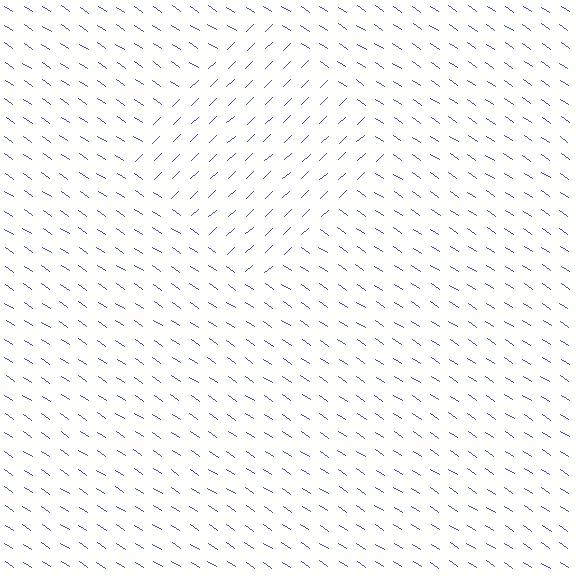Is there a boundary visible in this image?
Yes, there is a texture boundary formed by a change in line orientation.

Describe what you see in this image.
The image is filled with small blue line segments. A diamond region in the image has lines oriented differently from the surrounding lines, creating a visible texture boundary.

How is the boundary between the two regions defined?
The boundary is defined purely by a change in line orientation (approximately 77 degrees difference). All lines are the same color and thickness.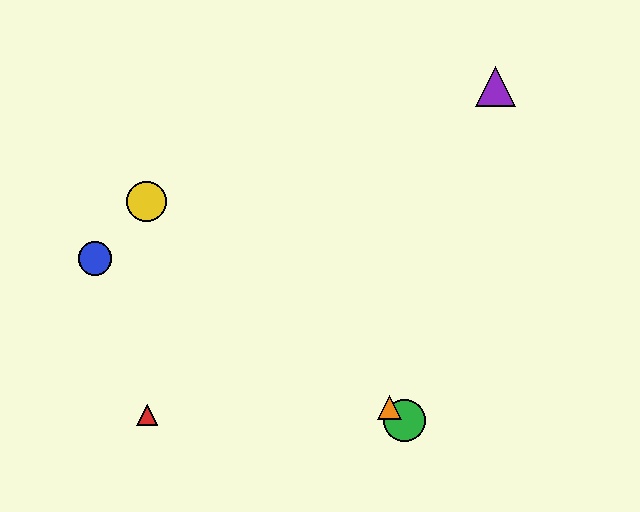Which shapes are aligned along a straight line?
The green circle, the yellow circle, the orange triangle are aligned along a straight line.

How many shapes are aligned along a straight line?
3 shapes (the green circle, the yellow circle, the orange triangle) are aligned along a straight line.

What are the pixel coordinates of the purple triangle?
The purple triangle is at (496, 86).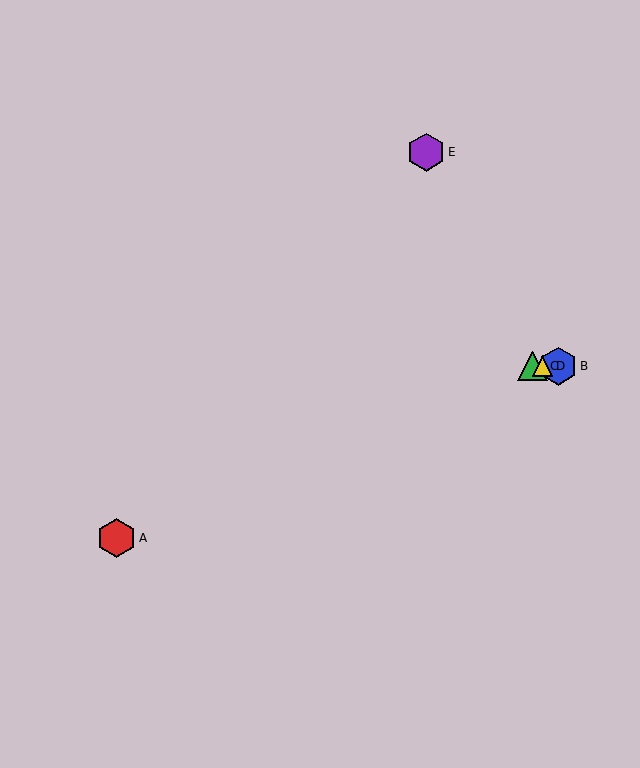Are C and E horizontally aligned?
No, C is at y≈366 and E is at y≈152.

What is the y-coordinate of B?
Object B is at y≈366.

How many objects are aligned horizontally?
3 objects (B, C, D) are aligned horizontally.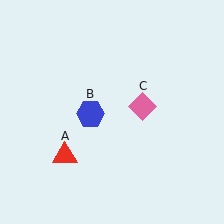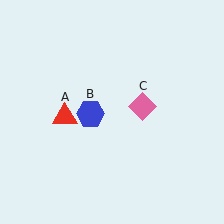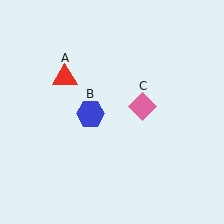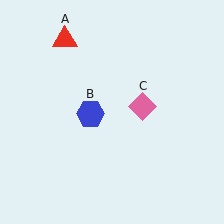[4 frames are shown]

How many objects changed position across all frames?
1 object changed position: red triangle (object A).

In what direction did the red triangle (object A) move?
The red triangle (object A) moved up.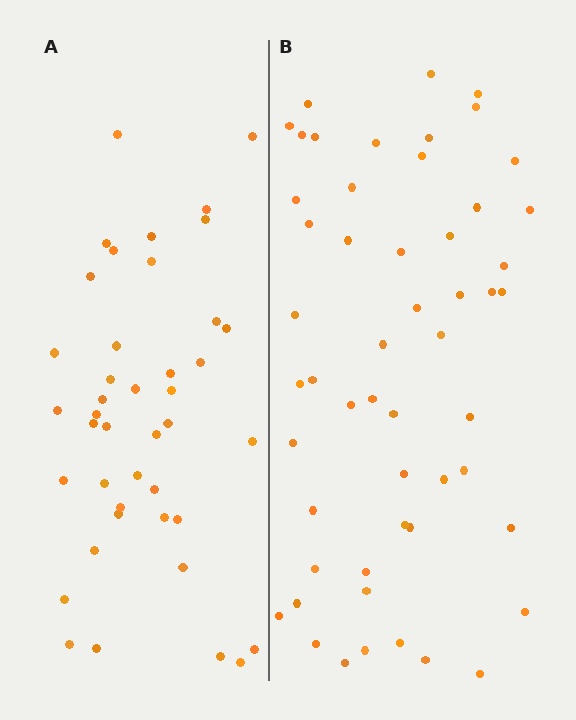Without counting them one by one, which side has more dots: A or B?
Region B (the right region) has more dots.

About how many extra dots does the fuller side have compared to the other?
Region B has roughly 12 or so more dots than region A.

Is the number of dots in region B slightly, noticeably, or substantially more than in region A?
Region B has noticeably more, but not dramatically so. The ratio is roughly 1.3 to 1.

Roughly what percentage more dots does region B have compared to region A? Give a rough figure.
About 25% more.